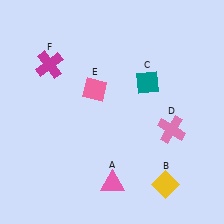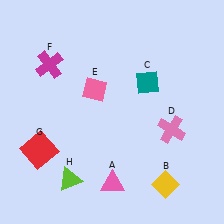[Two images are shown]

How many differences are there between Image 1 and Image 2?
There are 2 differences between the two images.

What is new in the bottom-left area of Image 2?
A lime triangle (H) was added in the bottom-left area of Image 2.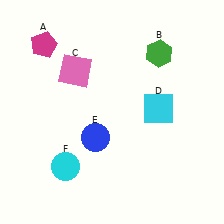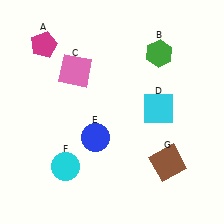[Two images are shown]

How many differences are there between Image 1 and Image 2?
There is 1 difference between the two images.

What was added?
A brown square (G) was added in Image 2.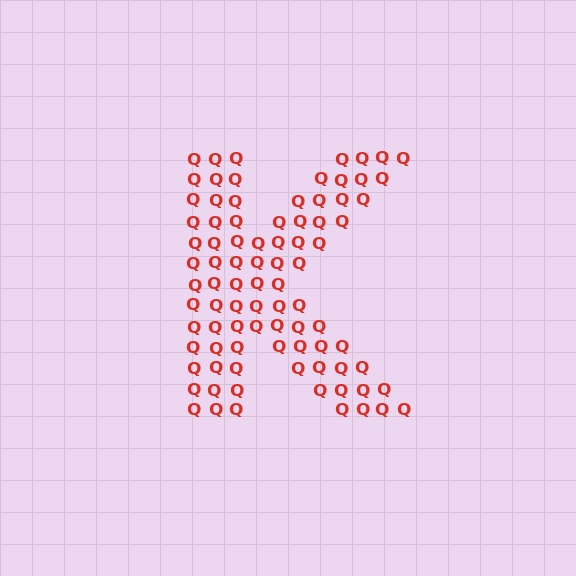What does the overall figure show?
The overall figure shows the letter K.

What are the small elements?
The small elements are letter Q's.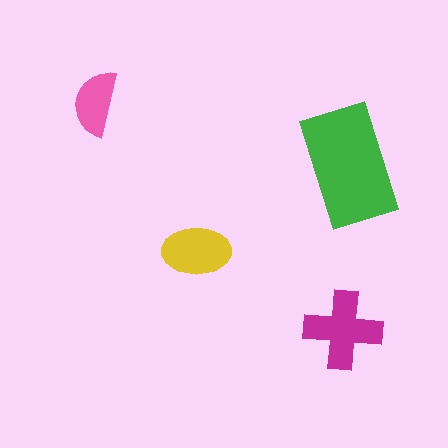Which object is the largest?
The green rectangle.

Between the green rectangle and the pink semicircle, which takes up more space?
The green rectangle.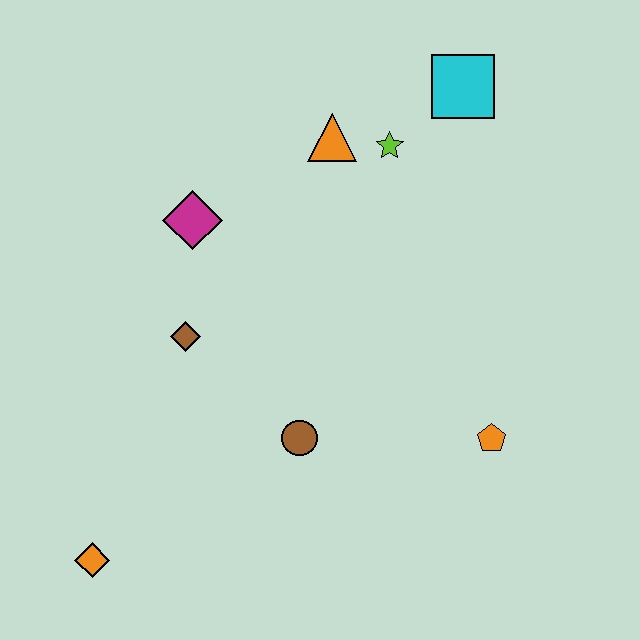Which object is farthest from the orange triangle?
The orange diamond is farthest from the orange triangle.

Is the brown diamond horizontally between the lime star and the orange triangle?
No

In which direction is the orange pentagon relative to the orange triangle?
The orange pentagon is below the orange triangle.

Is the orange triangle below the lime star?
No